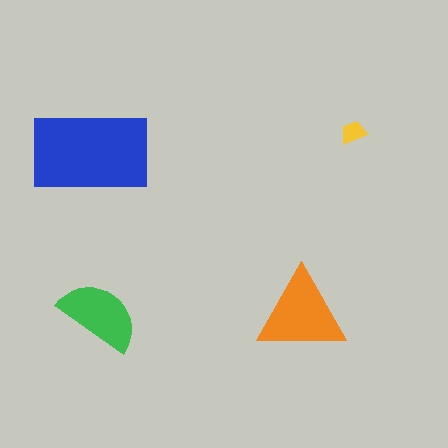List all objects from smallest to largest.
The yellow trapezoid, the green semicircle, the orange triangle, the blue rectangle.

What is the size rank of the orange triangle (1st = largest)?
2nd.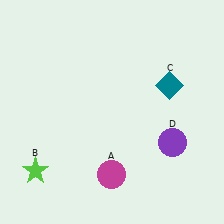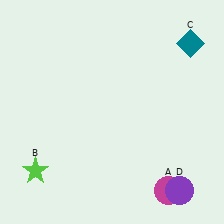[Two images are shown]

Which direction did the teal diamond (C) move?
The teal diamond (C) moved up.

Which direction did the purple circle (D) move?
The purple circle (D) moved down.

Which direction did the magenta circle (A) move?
The magenta circle (A) moved right.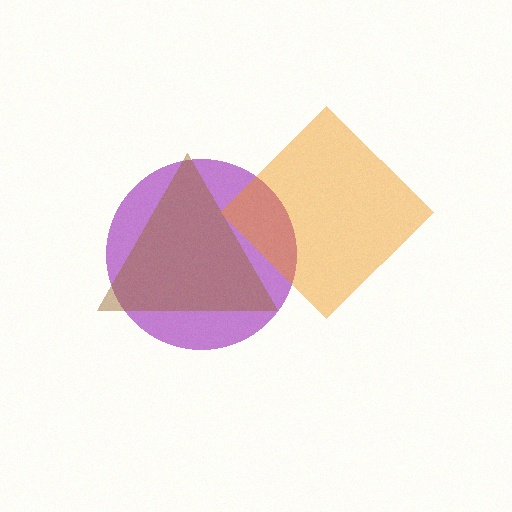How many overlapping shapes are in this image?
There are 3 overlapping shapes in the image.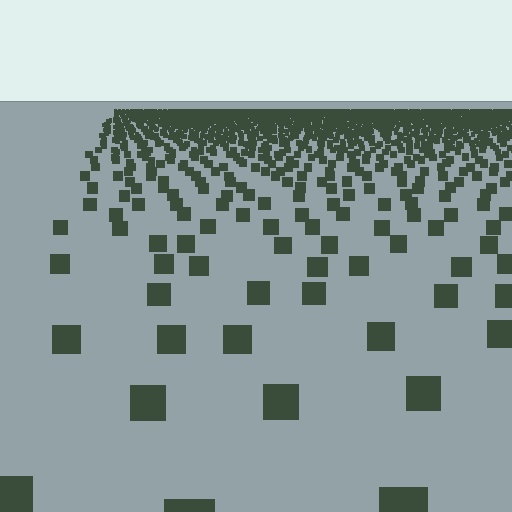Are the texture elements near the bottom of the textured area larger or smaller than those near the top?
Larger. Near the bottom, elements are closer to the viewer and appear at a bigger on-screen size.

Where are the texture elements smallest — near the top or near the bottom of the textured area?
Near the top.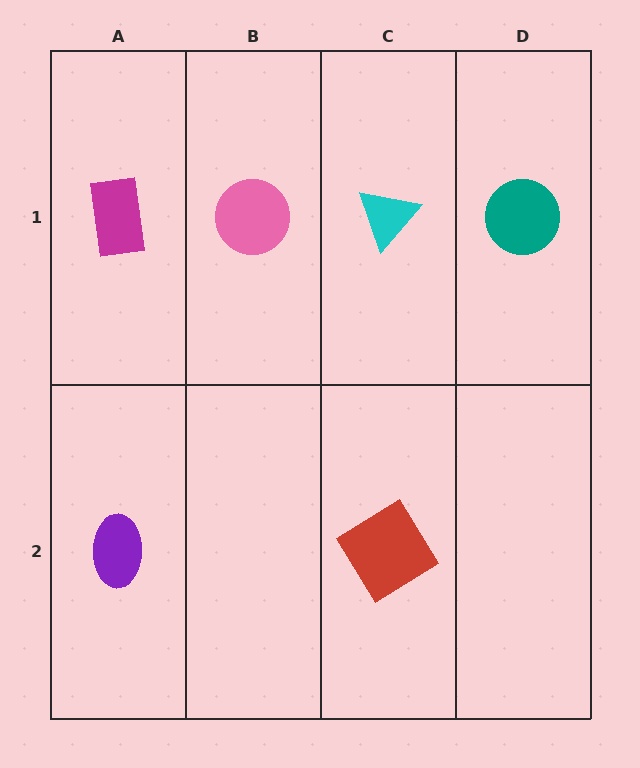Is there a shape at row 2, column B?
No, that cell is empty.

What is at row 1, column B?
A pink circle.